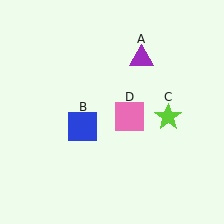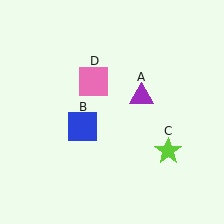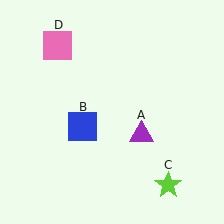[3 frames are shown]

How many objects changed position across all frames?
3 objects changed position: purple triangle (object A), lime star (object C), pink square (object D).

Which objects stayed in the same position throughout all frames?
Blue square (object B) remained stationary.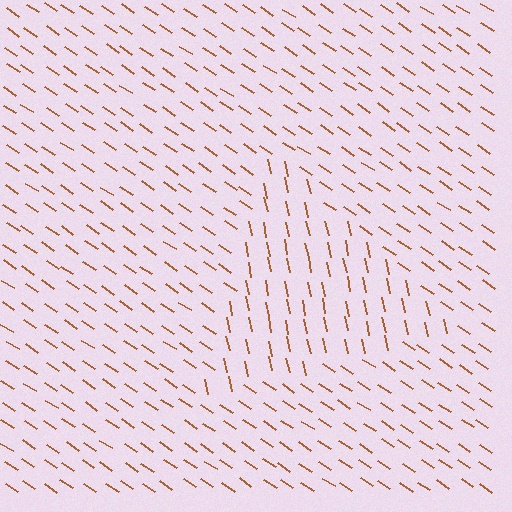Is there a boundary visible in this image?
Yes, there is a texture boundary formed by a change in line orientation.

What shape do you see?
I see a triangle.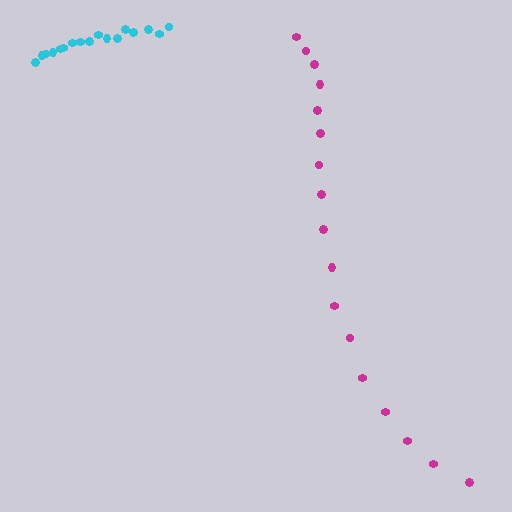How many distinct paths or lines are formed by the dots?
There are 2 distinct paths.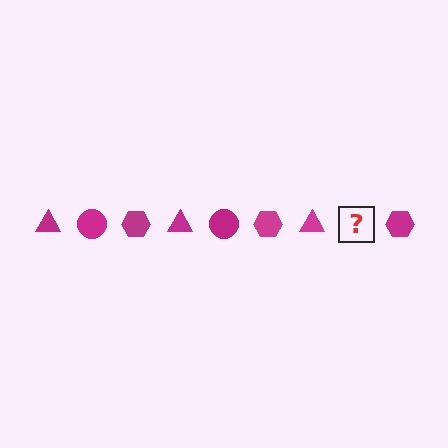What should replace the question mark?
The question mark should be replaced with a magenta circle.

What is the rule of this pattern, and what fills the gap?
The rule is that the pattern cycles through triangle, circle, hexagon shapes in magenta. The gap should be filled with a magenta circle.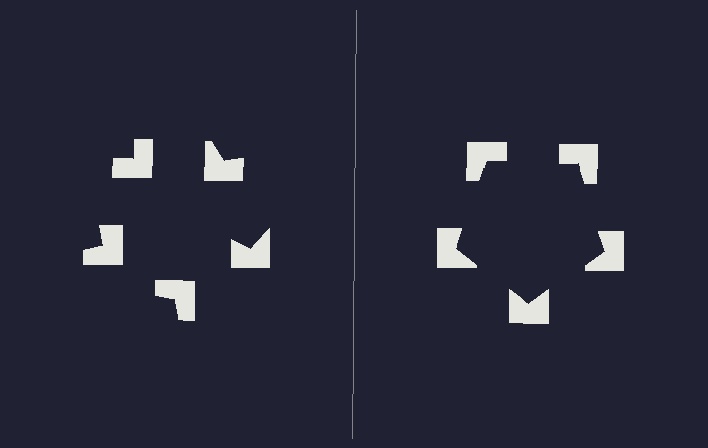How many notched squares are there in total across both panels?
10 — 5 on each side.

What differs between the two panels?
The notched squares are positioned identically on both sides; only the wedge orientations differ. On the right they align to a pentagon; on the left they are misaligned.